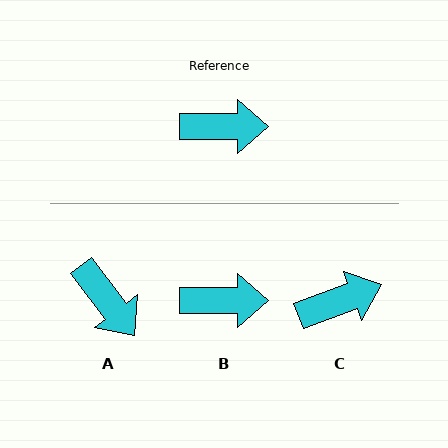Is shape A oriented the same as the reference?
No, it is off by about 53 degrees.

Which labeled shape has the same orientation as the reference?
B.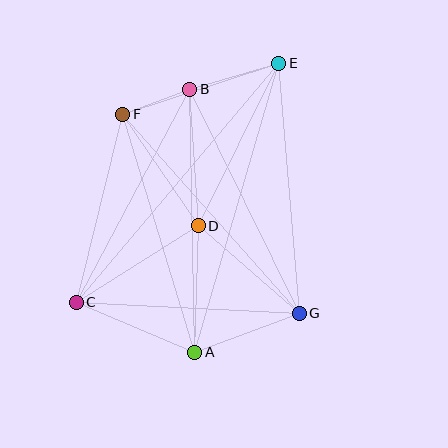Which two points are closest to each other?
Points B and F are closest to each other.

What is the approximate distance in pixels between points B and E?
The distance between B and E is approximately 93 pixels.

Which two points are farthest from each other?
Points C and E are farthest from each other.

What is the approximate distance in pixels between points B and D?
The distance between B and D is approximately 137 pixels.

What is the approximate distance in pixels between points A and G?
The distance between A and G is approximately 111 pixels.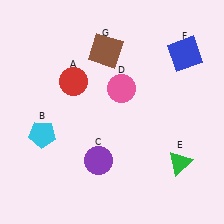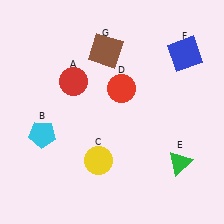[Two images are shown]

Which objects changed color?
C changed from purple to yellow. D changed from pink to red.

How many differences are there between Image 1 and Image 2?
There are 2 differences between the two images.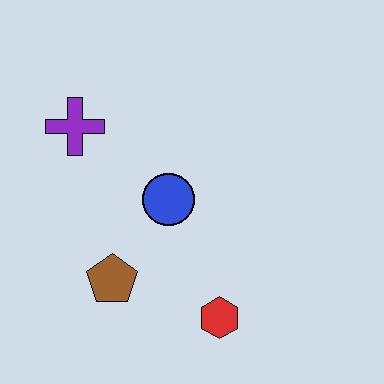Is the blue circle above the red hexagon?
Yes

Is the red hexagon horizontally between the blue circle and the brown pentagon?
No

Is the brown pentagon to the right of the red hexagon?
No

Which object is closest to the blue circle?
The brown pentagon is closest to the blue circle.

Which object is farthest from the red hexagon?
The purple cross is farthest from the red hexagon.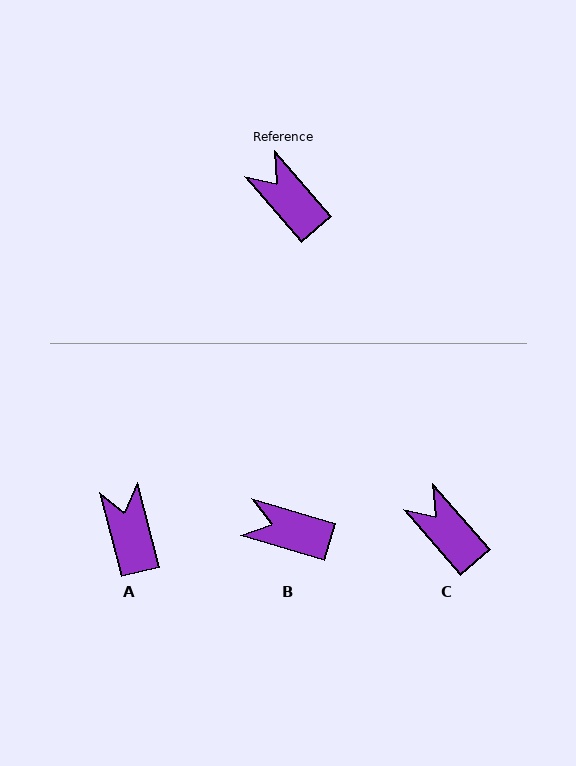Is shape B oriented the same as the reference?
No, it is off by about 32 degrees.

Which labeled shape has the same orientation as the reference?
C.